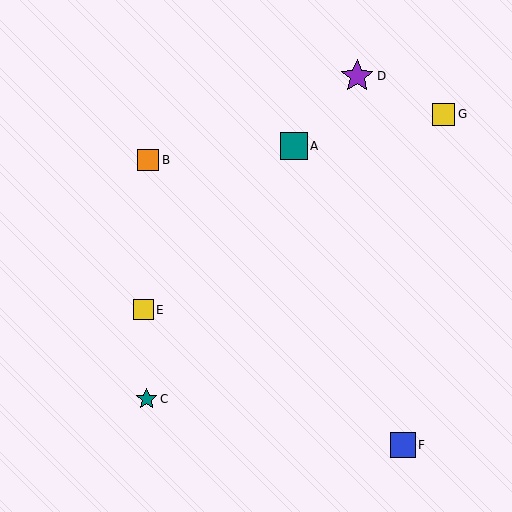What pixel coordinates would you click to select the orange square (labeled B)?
Click at (148, 160) to select the orange square B.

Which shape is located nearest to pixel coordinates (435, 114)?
The yellow square (labeled G) at (444, 114) is nearest to that location.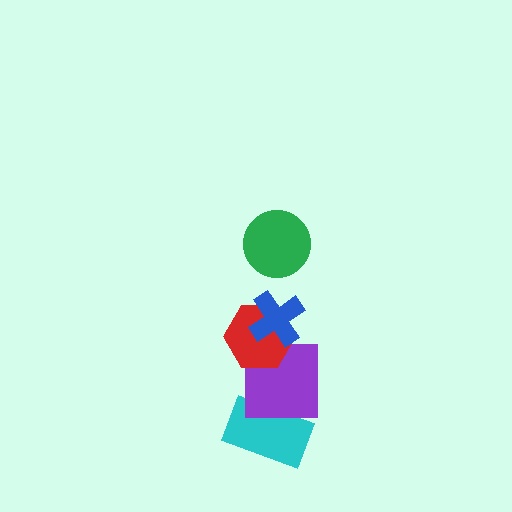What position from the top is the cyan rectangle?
The cyan rectangle is 5th from the top.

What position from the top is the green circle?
The green circle is 1st from the top.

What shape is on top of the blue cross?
The green circle is on top of the blue cross.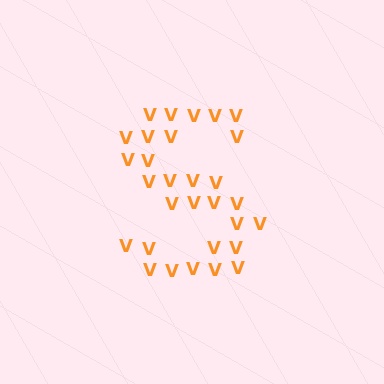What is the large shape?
The large shape is the letter S.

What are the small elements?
The small elements are letter V's.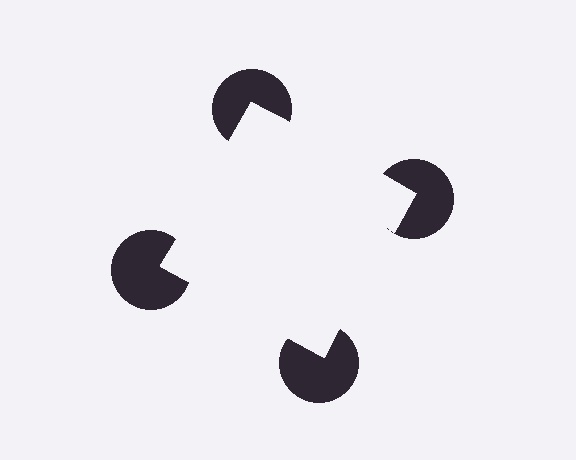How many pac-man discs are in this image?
There are 4 — one at each vertex of the illusory square.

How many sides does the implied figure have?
4 sides.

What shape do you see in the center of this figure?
An illusory square — its edges are inferred from the aligned wedge cuts in the pac-man discs, not physically drawn.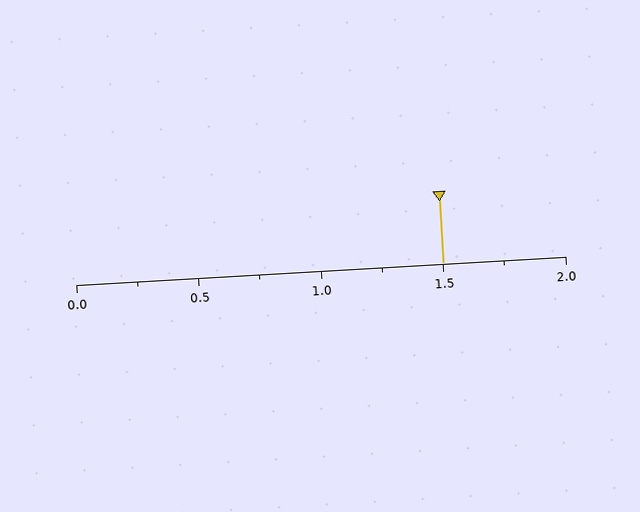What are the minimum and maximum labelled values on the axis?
The axis runs from 0.0 to 2.0.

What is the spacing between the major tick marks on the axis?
The major ticks are spaced 0.5 apart.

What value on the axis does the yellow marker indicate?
The marker indicates approximately 1.5.